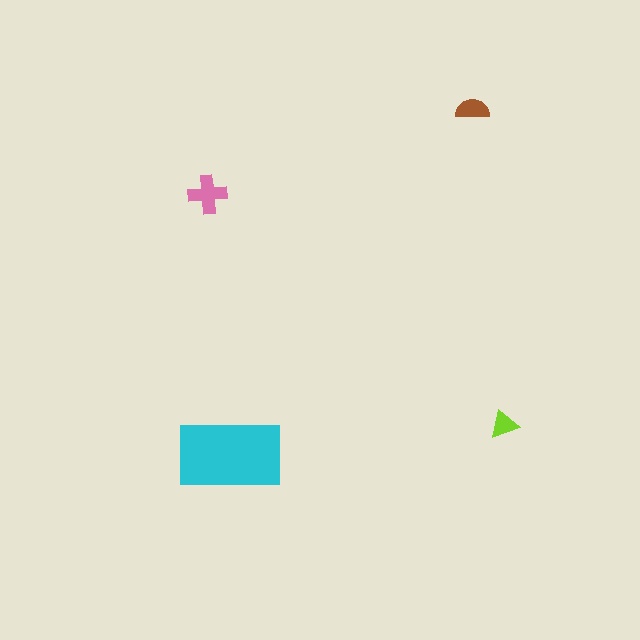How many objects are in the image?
There are 4 objects in the image.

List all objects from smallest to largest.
The lime triangle, the brown semicircle, the pink cross, the cyan rectangle.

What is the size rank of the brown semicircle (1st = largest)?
3rd.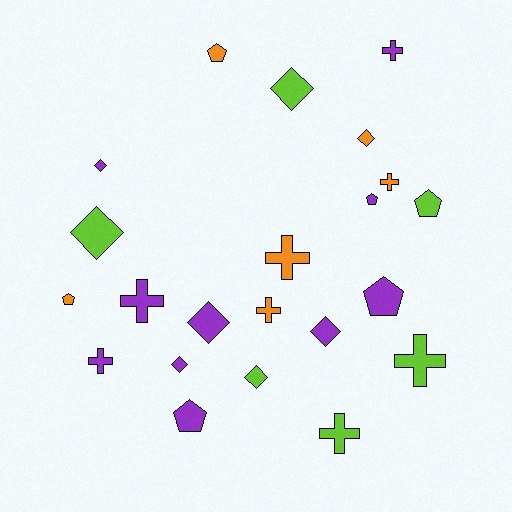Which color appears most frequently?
Purple, with 10 objects.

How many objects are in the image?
There are 22 objects.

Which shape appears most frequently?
Cross, with 8 objects.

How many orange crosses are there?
There are 3 orange crosses.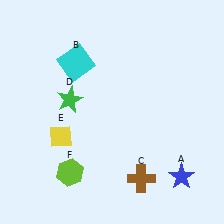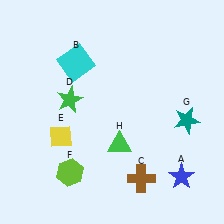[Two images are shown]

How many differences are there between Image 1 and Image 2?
There are 2 differences between the two images.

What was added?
A teal star (G), a green triangle (H) were added in Image 2.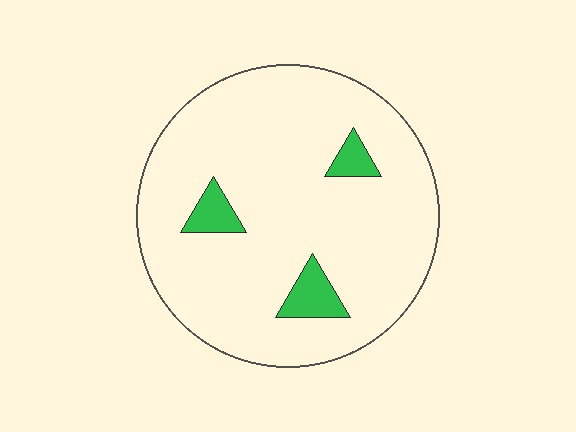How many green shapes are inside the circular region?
3.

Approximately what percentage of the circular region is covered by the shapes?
Approximately 10%.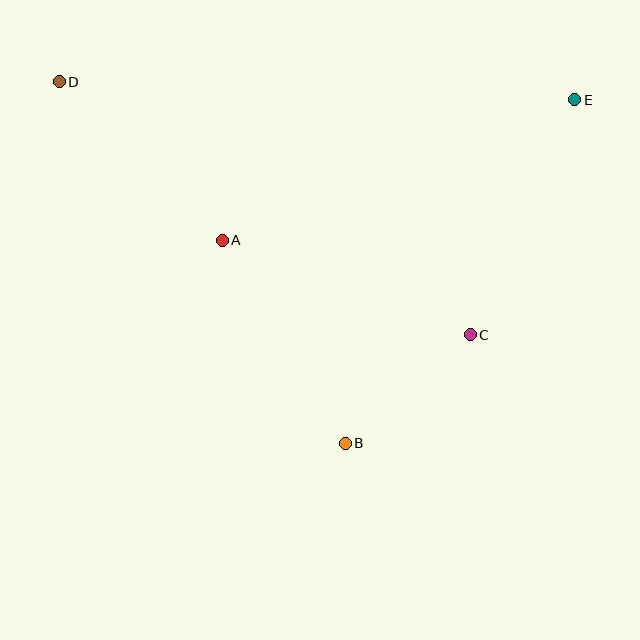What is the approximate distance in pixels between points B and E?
The distance between B and E is approximately 413 pixels.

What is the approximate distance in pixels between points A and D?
The distance between A and D is approximately 227 pixels.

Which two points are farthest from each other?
Points D and E are farthest from each other.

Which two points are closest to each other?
Points B and C are closest to each other.